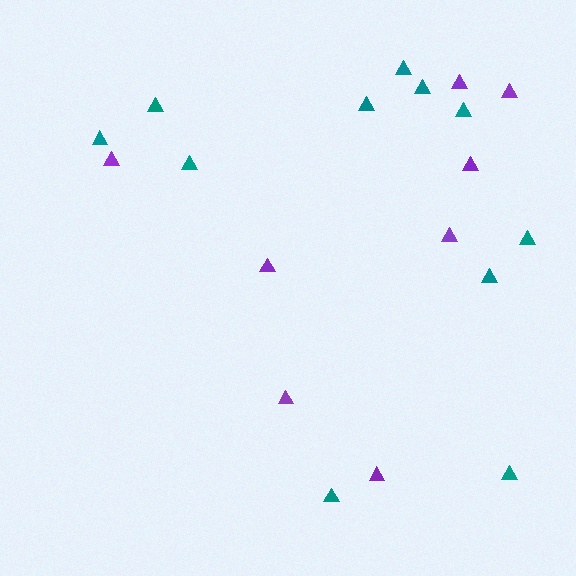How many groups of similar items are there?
There are 2 groups: one group of teal triangles (11) and one group of purple triangles (8).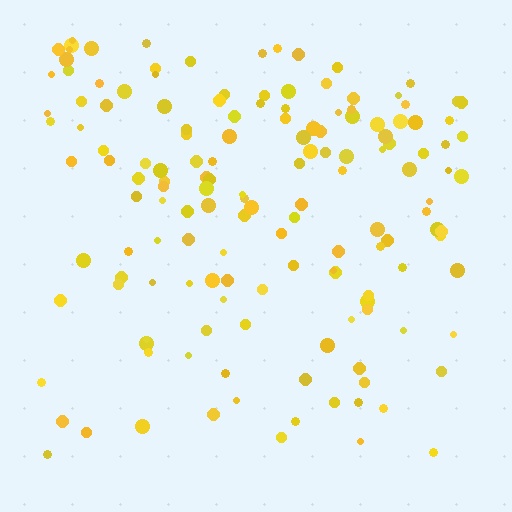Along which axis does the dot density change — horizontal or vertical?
Vertical.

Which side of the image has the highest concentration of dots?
The top.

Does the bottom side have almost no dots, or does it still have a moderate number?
Still a moderate number, just noticeably fewer than the top.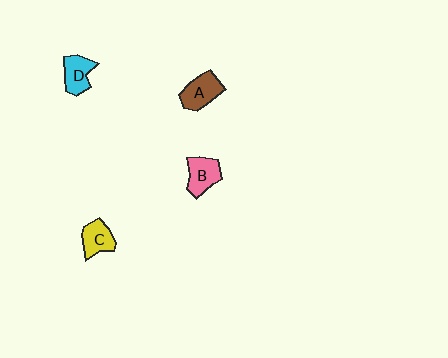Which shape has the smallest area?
Shape C (yellow).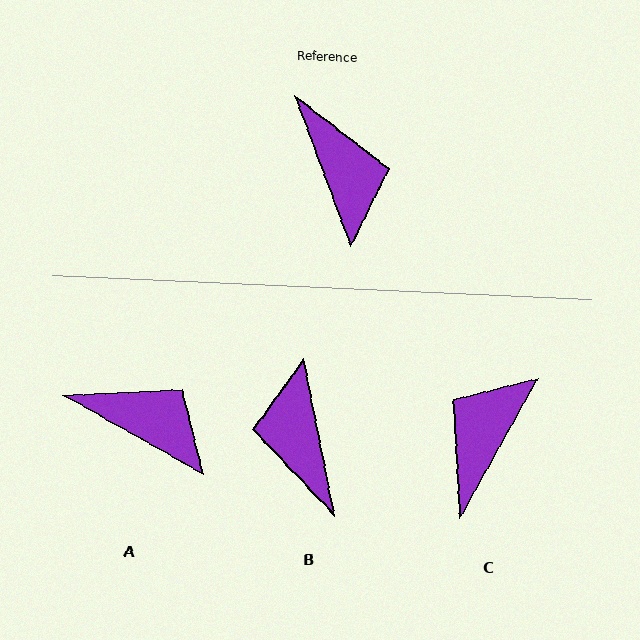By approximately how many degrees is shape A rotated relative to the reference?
Approximately 40 degrees counter-clockwise.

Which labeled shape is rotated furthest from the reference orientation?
B, about 171 degrees away.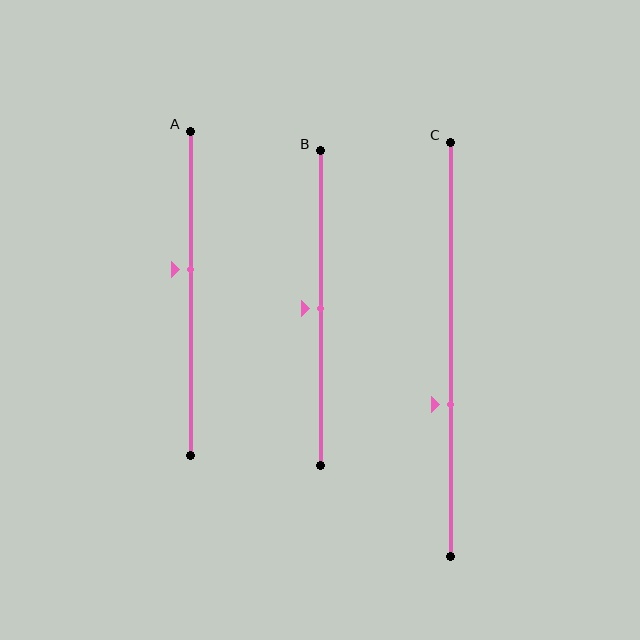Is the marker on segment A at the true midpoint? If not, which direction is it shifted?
No, the marker on segment A is shifted upward by about 7% of the segment length.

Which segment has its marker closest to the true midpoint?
Segment B has its marker closest to the true midpoint.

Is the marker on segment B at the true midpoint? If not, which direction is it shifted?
Yes, the marker on segment B is at the true midpoint.